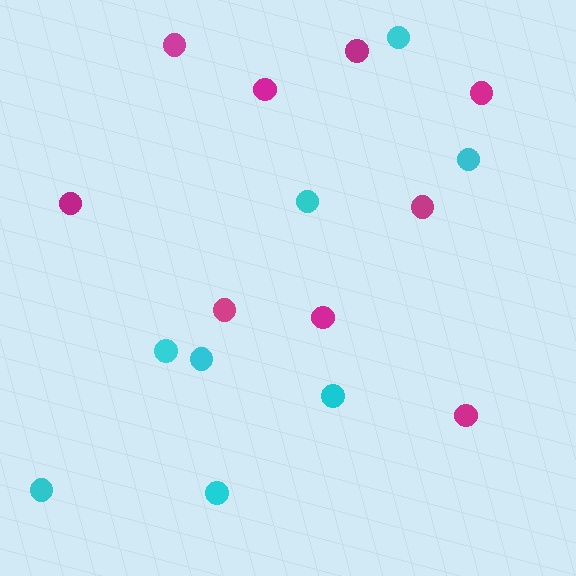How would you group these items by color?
There are 2 groups: one group of cyan circles (8) and one group of magenta circles (9).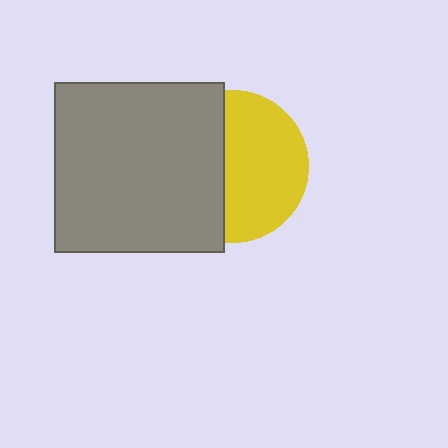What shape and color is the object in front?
The object in front is a gray square.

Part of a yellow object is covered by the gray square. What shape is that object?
It is a circle.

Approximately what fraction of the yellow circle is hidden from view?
Roughly 44% of the yellow circle is hidden behind the gray square.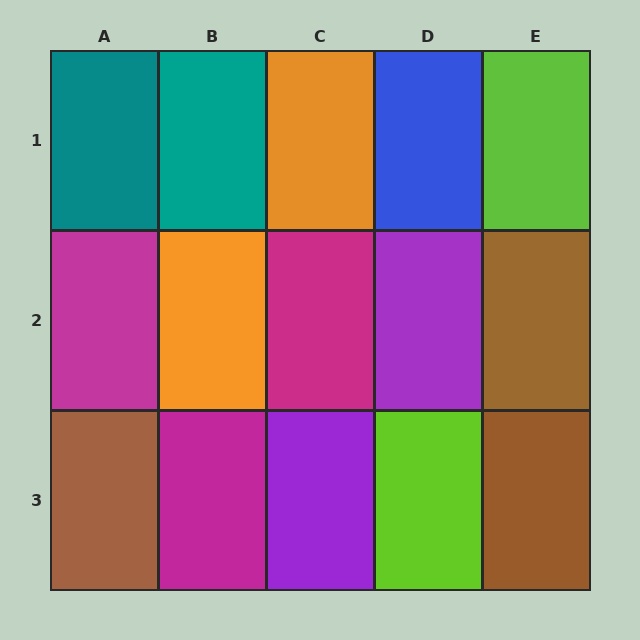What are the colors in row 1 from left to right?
Teal, teal, orange, blue, lime.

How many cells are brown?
3 cells are brown.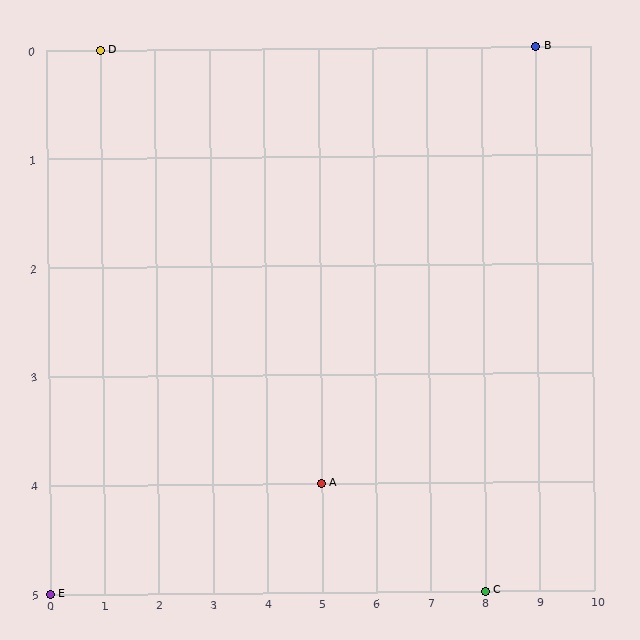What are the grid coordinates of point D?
Point D is at grid coordinates (1, 0).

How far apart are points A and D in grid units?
Points A and D are 4 columns and 4 rows apart (about 5.7 grid units diagonally).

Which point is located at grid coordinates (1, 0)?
Point D is at (1, 0).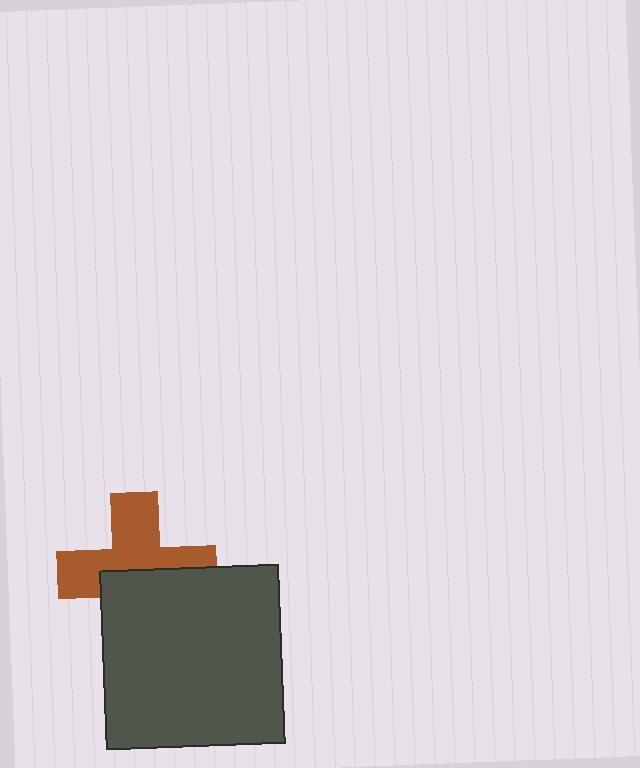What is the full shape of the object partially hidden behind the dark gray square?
The partially hidden object is a brown cross.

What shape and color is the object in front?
The object in front is a dark gray square.